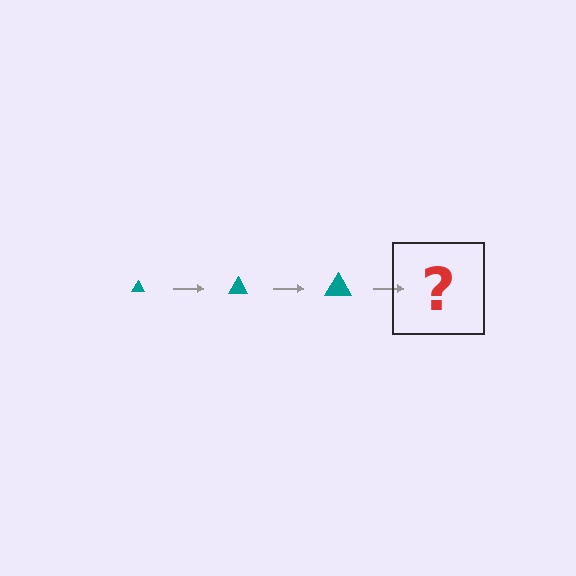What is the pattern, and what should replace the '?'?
The pattern is that the triangle gets progressively larger each step. The '?' should be a teal triangle, larger than the previous one.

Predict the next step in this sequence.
The next step is a teal triangle, larger than the previous one.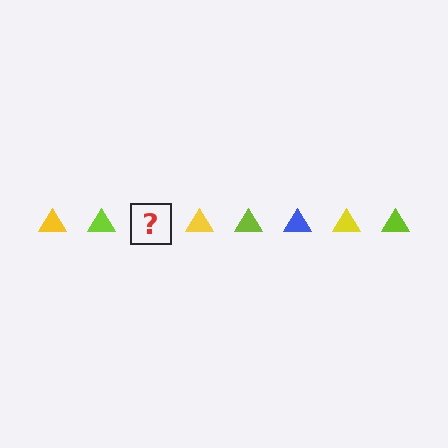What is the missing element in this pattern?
The missing element is a blue triangle.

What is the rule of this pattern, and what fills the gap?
The rule is that the pattern cycles through yellow, lime, blue triangles. The gap should be filled with a blue triangle.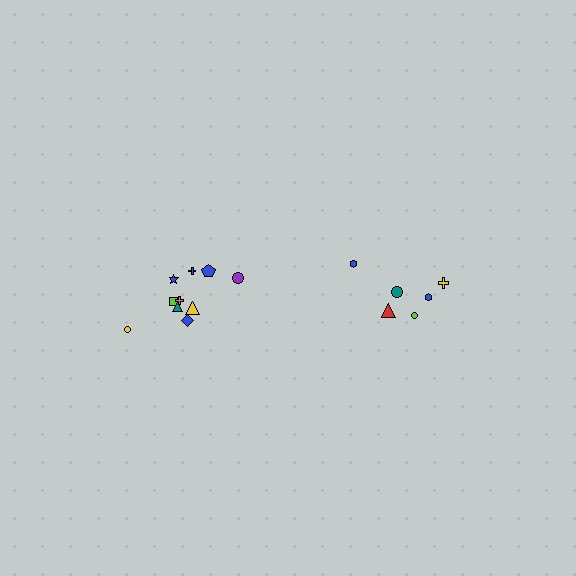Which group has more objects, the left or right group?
The left group.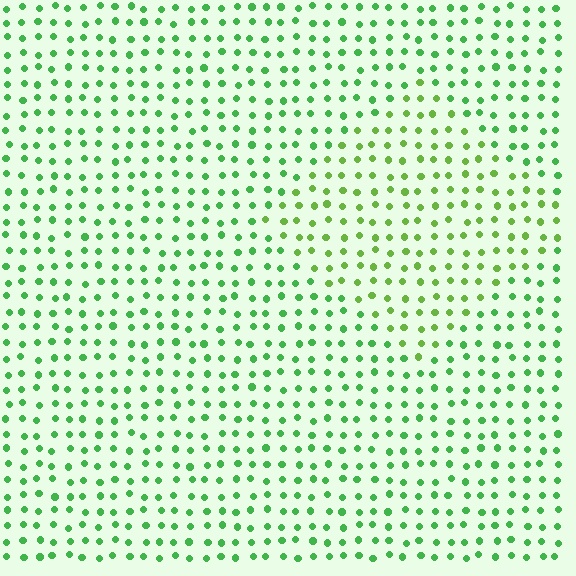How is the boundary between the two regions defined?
The boundary is defined purely by a slight shift in hue (about 27 degrees). Spacing, size, and orientation are identical on both sides.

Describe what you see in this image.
The image is filled with small green elements in a uniform arrangement. A diamond-shaped region is visible where the elements are tinted to a slightly different hue, forming a subtle color boundary.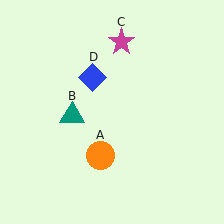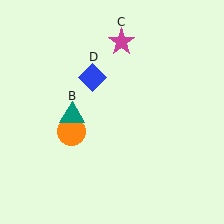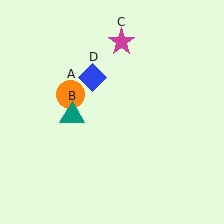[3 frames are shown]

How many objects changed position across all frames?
1 object changed position: orange circle (object A).